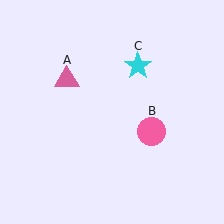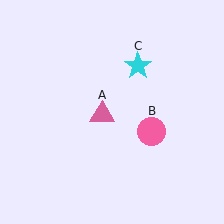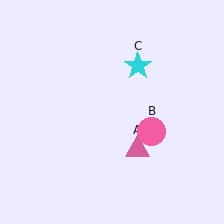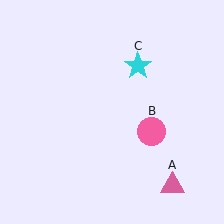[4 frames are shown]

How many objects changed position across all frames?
1 object changed position: pink triangle (object A).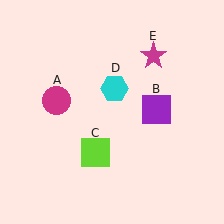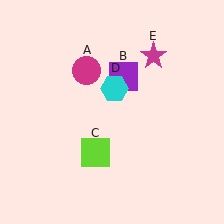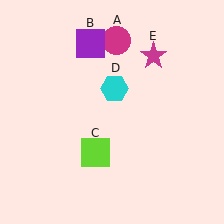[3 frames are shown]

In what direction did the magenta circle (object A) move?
The magenta circle (object A) moved up and to the right.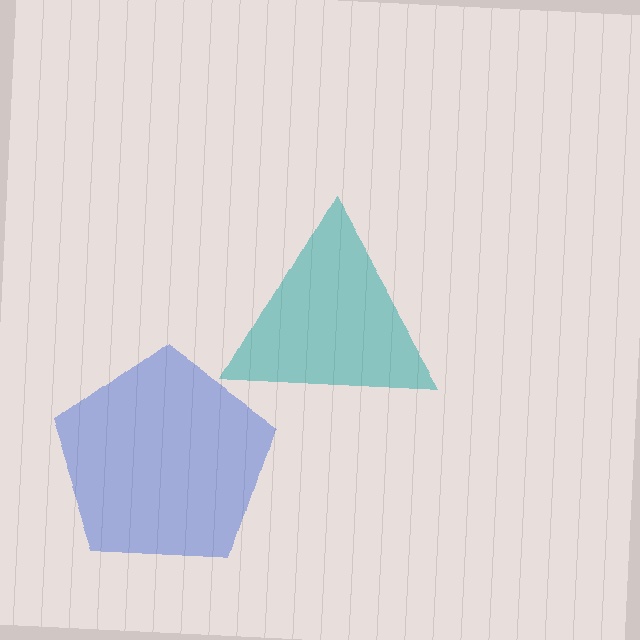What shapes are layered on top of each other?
The layered shapes are: a blue pentagon, a teal triangle.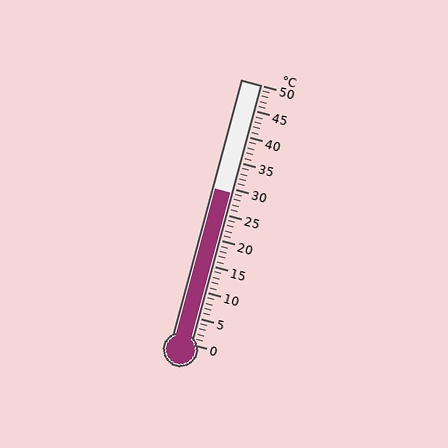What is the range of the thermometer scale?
The thermometer scale ranges from 0°C to 50°C.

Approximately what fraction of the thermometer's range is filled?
The thermometer is filled to approximately 60% of its range.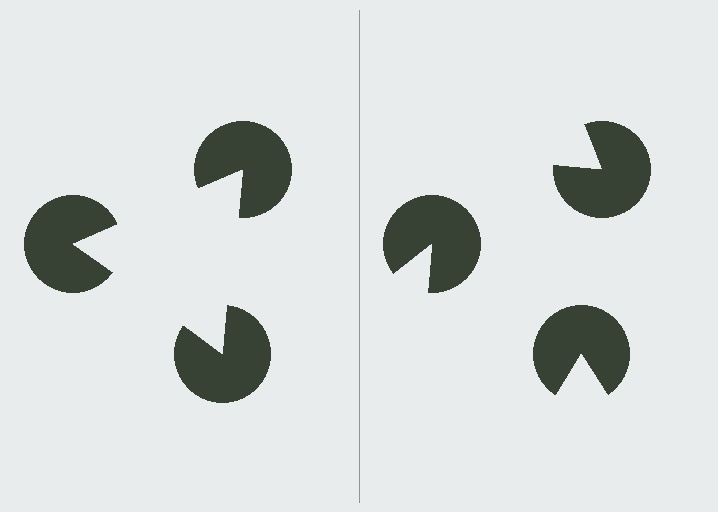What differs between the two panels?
The pac-man discs are positioned identically on both sides; only the wedge orientations differ. On the left they align to a triangle; on the right they are misaligned.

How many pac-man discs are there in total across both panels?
6 — 3 on each side.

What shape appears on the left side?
An illusory triangle.